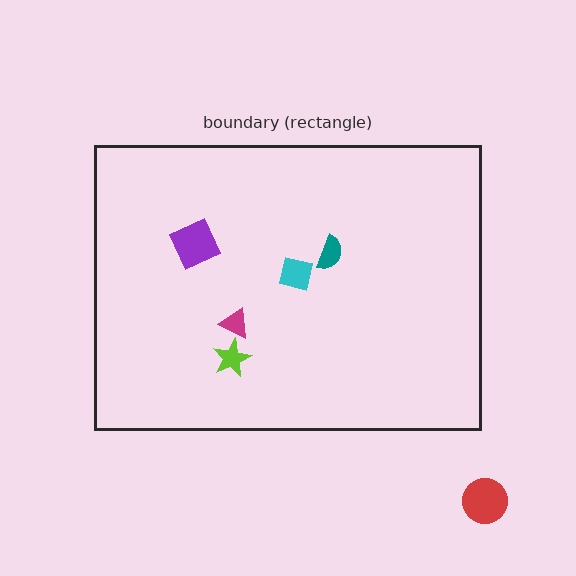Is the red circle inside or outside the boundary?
Outside.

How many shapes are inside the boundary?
5 inside, 1 outside.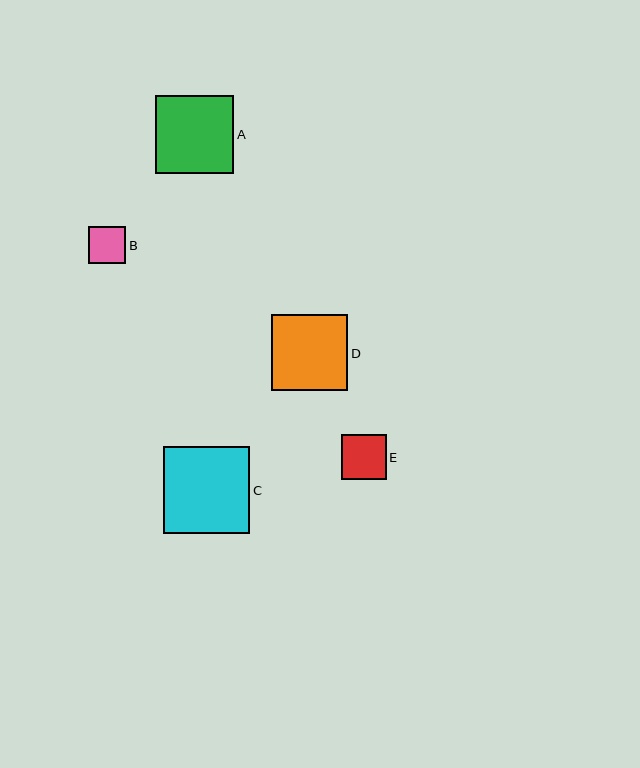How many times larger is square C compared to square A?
Square C is approximately 1.1 times the size of square A.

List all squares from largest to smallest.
From largest to smallest: C, A, D, E, B.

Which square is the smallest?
Square B is the smallest with a size of approximately 37 pixels.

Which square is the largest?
Square C is the largest with a size of approximately 87 pixels.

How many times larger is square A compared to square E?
Square A is approximately 1.8 times the size of square E.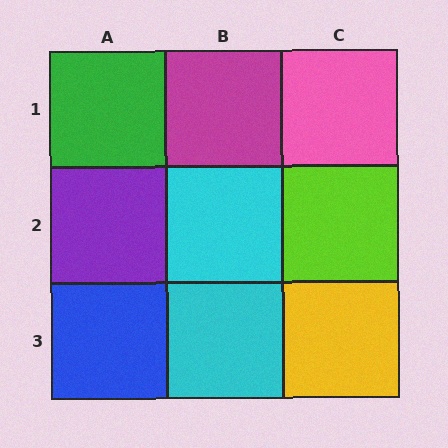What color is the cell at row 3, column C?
Yellow.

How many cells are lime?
1 cell is lime.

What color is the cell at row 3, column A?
Blue.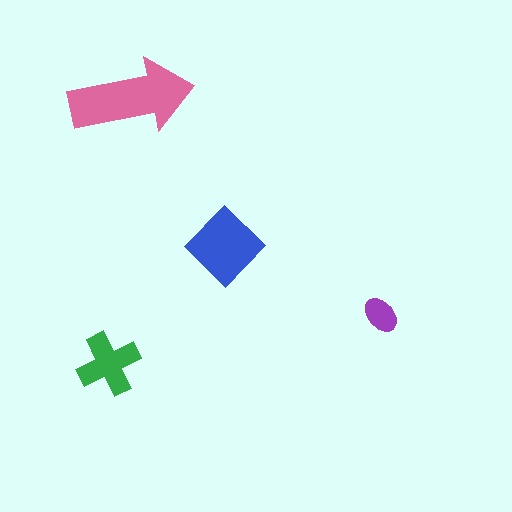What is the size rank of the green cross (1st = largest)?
3rd.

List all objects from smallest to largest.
The purple ellipse, the green cross, the blue diamond, the pink arrow.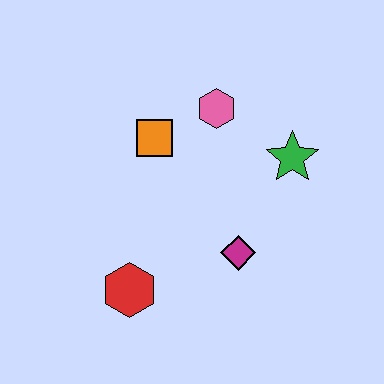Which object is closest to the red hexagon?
The magenta diamond is closest to the red hexagon.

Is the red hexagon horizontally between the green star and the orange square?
No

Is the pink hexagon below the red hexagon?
No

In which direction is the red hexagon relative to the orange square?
The red hexagon is below the orange square.